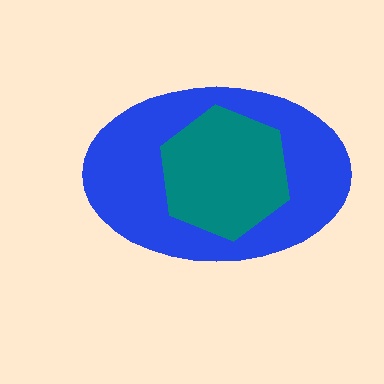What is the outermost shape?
The blue ellipse.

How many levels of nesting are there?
2.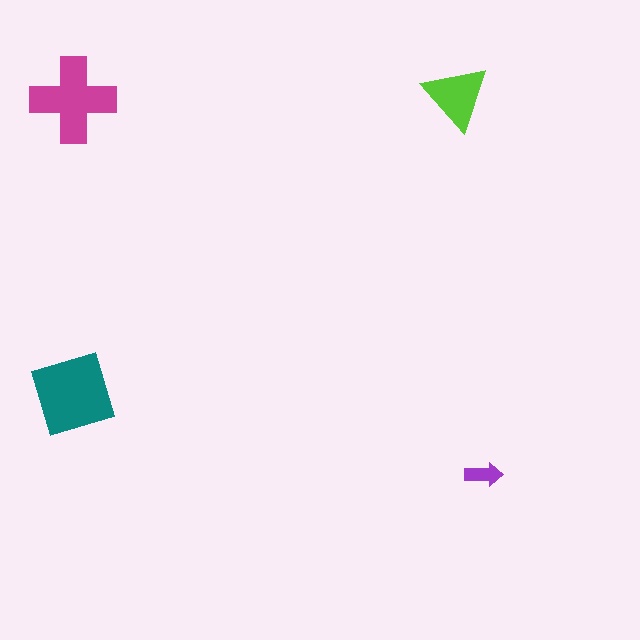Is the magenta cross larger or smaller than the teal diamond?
Smaller.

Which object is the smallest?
The purple arrow.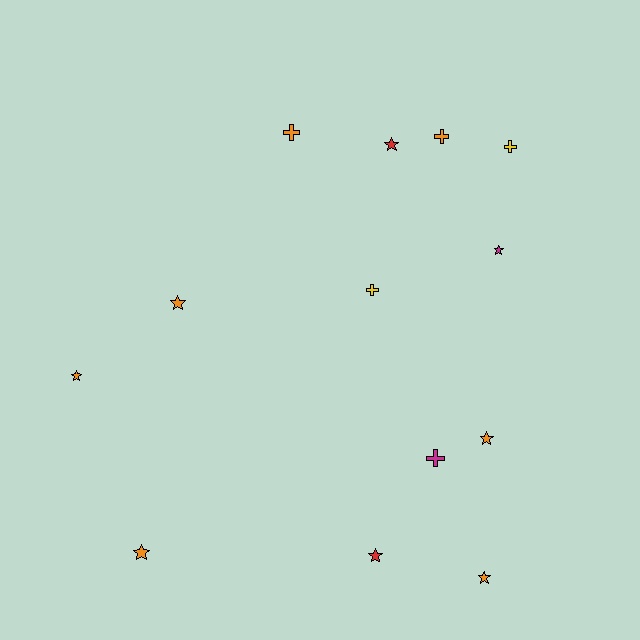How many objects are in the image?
There are 13 objects.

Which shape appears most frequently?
Star, with 8 objects.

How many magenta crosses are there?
There is 1 magenta cross.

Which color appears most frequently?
Orange, with 7 objects.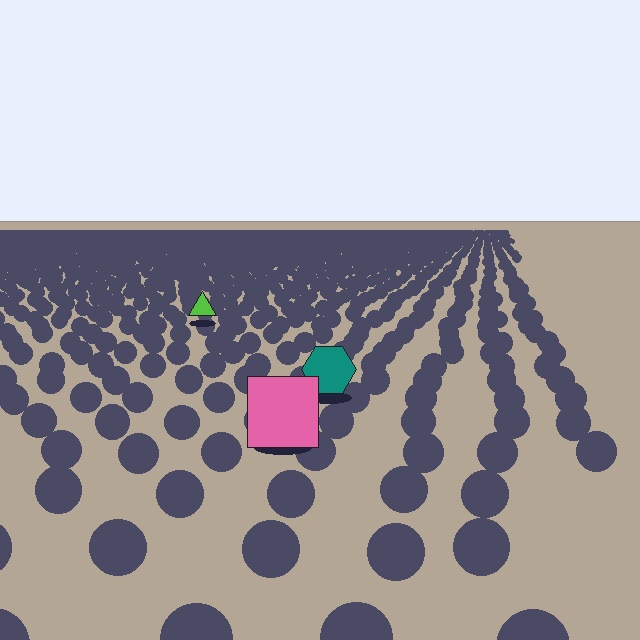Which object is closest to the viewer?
The pink square is closest. The texture marks near it are larger and more spread out.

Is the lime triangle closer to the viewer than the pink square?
No. The pink square is closer — you can tell from the texture gradient: the ground texture is coarser near it.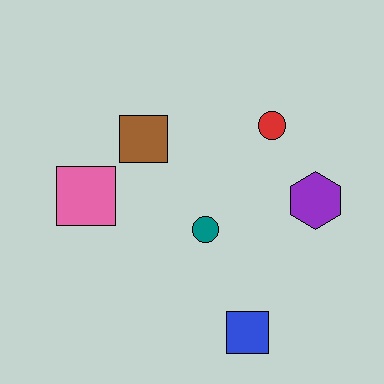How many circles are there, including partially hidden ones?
There are 2 circles.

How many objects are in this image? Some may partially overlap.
There are 6 objects.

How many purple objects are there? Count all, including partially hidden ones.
There is 1 purple object.